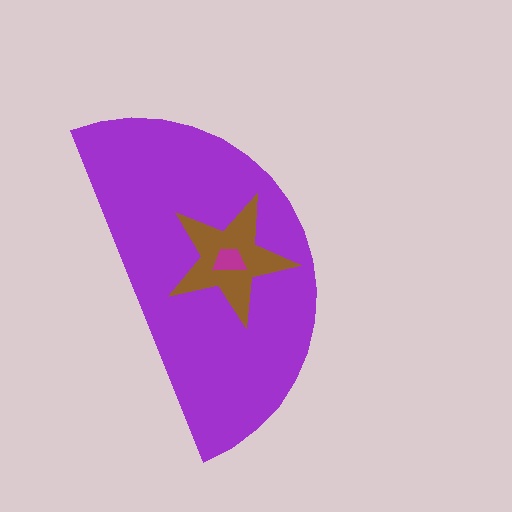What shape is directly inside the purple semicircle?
The brown star.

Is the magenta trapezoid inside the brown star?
Yes.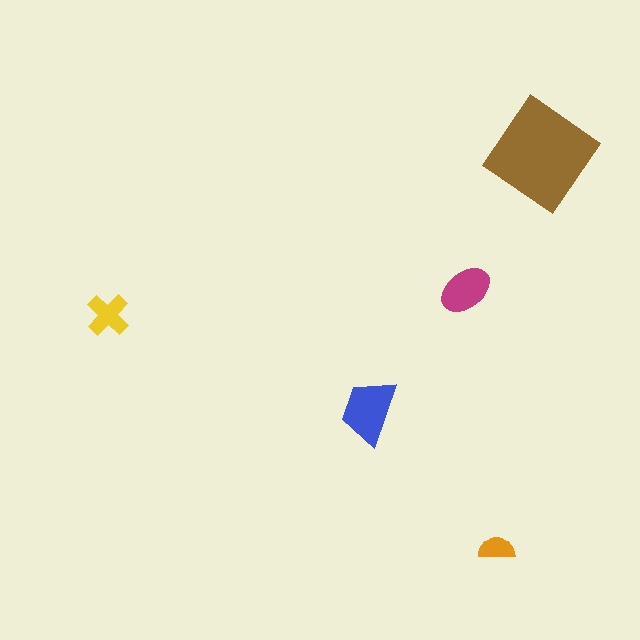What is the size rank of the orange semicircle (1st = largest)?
5th.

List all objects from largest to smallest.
The brown diamond, the blue trapezoid, the magenta ellipse, the yellow cross, the orange semicircle.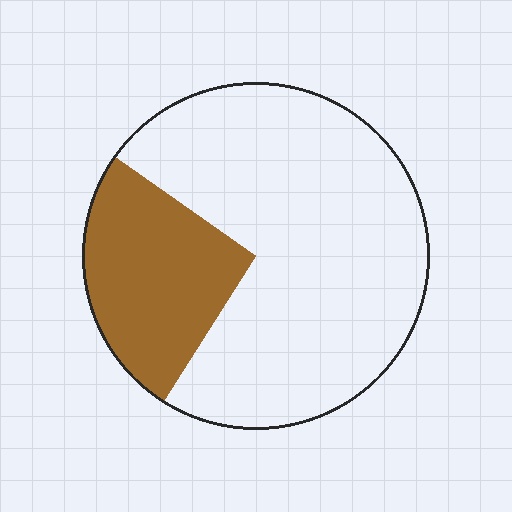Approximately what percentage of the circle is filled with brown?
Approximately 25%.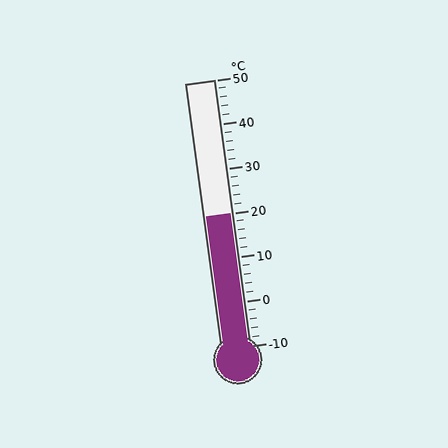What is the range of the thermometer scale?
The thermometer scale ranges from -10°C to 50°C.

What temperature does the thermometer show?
The thermometer shows approximately 20°C.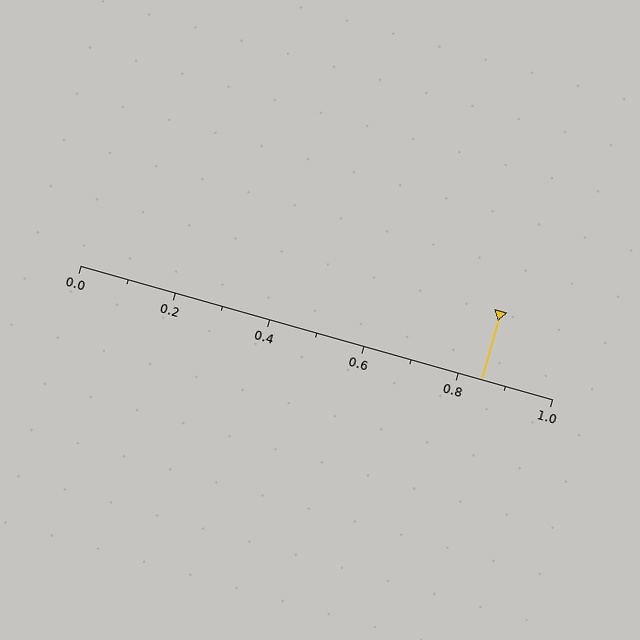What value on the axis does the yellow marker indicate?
The marker indicates approximately 0.85.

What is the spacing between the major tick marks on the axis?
The major ticks are spaced 0.2 apart.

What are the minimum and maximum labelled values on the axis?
The axis runs from 0.0 to 1.0.